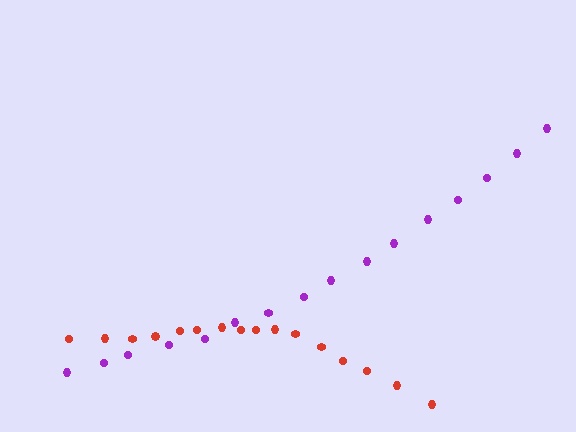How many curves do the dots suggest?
There are 2 distinct paths.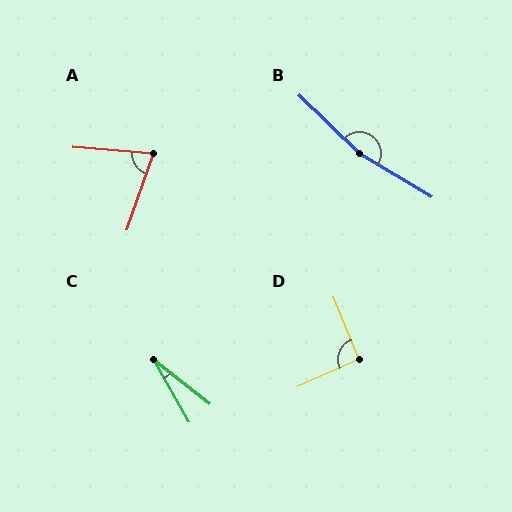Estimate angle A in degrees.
Approximately 75 degrees.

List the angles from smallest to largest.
C (23°), A (75°), D (92°), B (167°).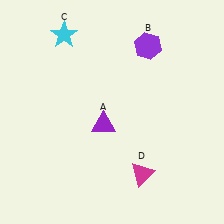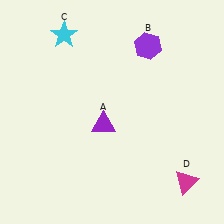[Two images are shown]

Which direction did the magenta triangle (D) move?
The magenta triangle (D) moved right.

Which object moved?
The magenta triangle (D) moved right.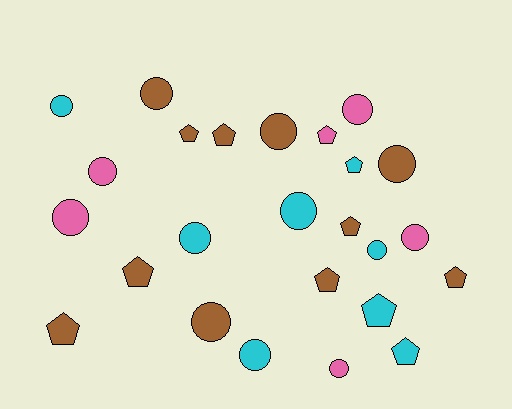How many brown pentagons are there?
There are 7 brown pentagons.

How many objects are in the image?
There are 25 objects.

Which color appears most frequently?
Brown, with 11 objects.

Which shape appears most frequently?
Circle, with 14 objects.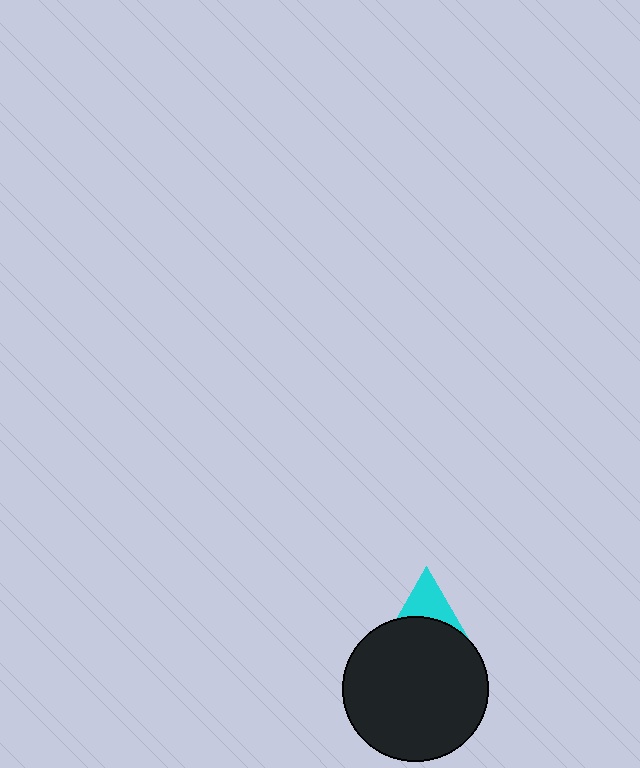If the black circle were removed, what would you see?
You would see the complete cyan triangle.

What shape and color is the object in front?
The object in front is a black circle.